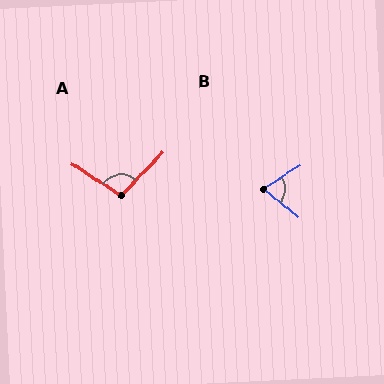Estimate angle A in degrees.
Approximately 101 degrees.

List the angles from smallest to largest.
B (72°), A (101°).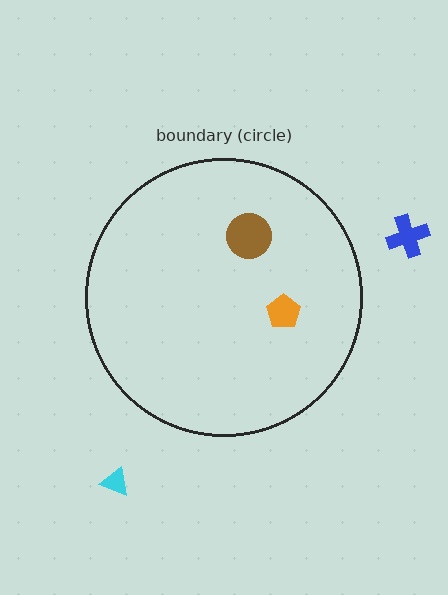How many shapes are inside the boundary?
2 inside, 2 outside.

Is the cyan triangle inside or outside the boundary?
Outside.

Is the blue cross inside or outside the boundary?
Outside.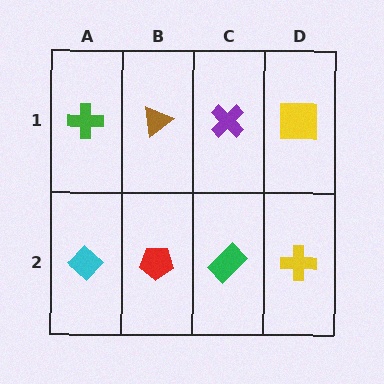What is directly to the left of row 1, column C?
A brown triangle.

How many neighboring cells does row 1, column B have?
3.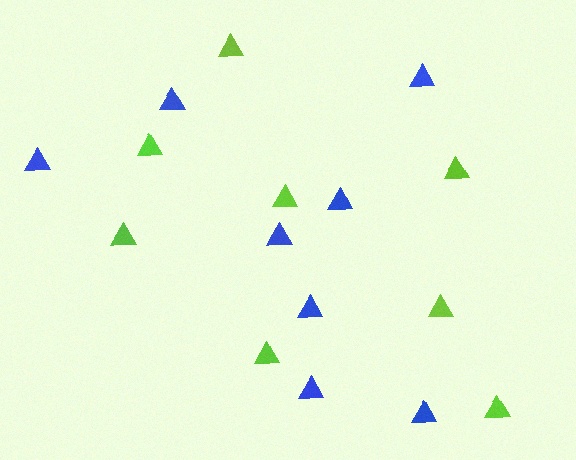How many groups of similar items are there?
There are 2 groups: one group of blue triangles (8) and one group of lime triangles (8).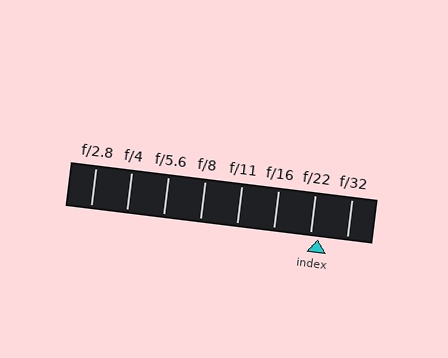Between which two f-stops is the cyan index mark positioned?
The index mark is between f/22 and f/32.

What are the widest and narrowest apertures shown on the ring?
The widest aperture shown is f/2.8 and the narrowest is f/32.